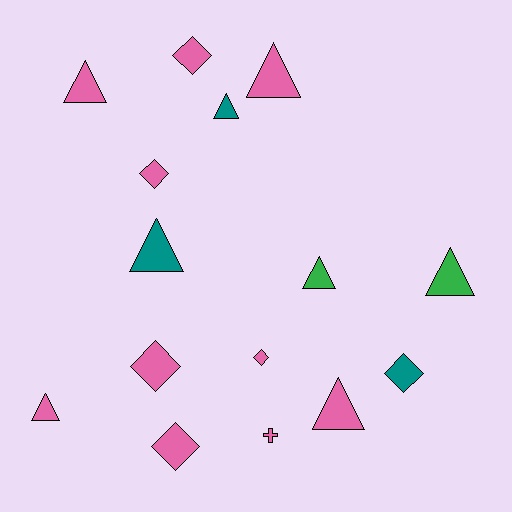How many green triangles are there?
There are 2 green triangles.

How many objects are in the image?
There are 15 objects.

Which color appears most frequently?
Pink, with 10 objects.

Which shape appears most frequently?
Triangle, with 8 objects.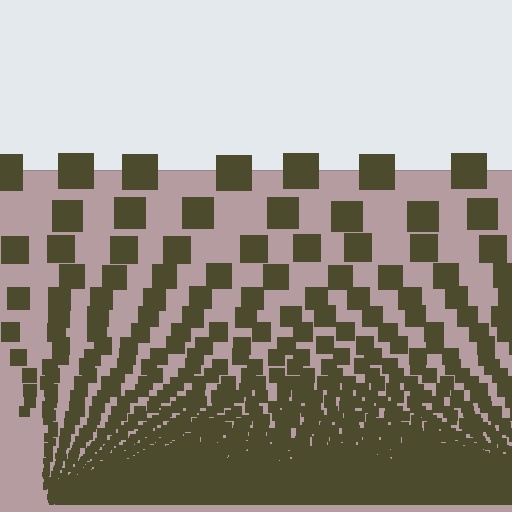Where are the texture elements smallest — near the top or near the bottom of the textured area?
Near the bottom.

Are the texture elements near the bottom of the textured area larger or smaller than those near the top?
Smaller. The gradient is inverted — elements near the bottom are smaller and denser.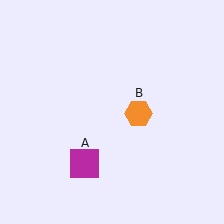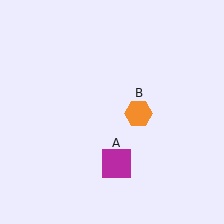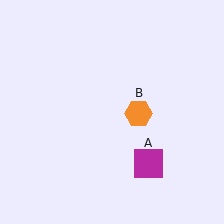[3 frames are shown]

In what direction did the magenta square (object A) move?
The magenta square (object A) moved right.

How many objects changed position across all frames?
1 object changed position: magenta square (object A).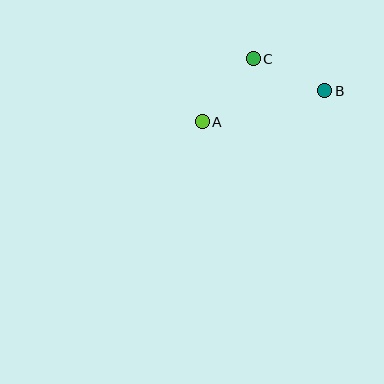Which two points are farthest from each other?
Points A and B are farthest from each other.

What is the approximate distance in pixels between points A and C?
The distance between A and C is approximately 81 pixels.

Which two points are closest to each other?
Points B and C are closest to each other.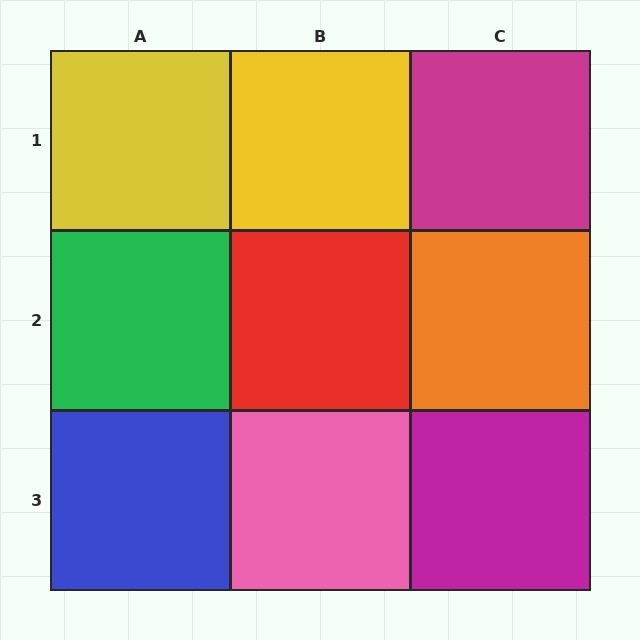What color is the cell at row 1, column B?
Yellow.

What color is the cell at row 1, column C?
Magenta.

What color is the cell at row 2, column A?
Green.